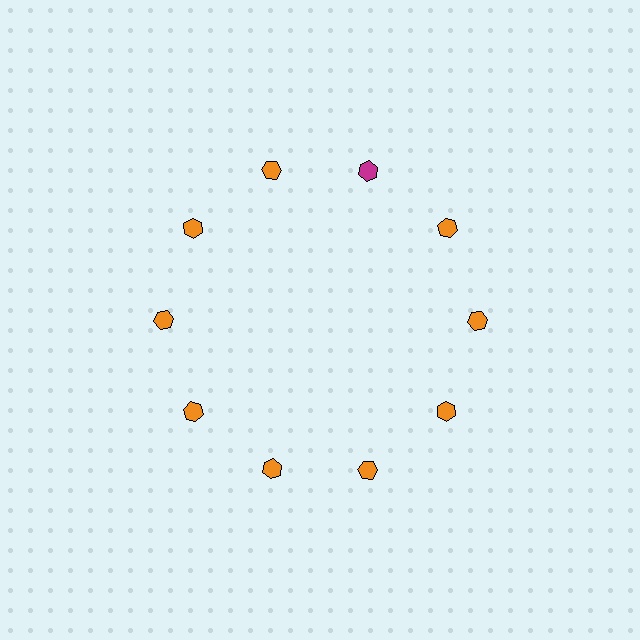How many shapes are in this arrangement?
There are 10 shapes arranged in a ring pattern.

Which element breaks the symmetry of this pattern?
The magenta hexagon at roughly the 1 o'clock position breaks the symmetry. All other shapes are orange hexagons.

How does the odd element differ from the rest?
It has a different color: magenta instead of orange.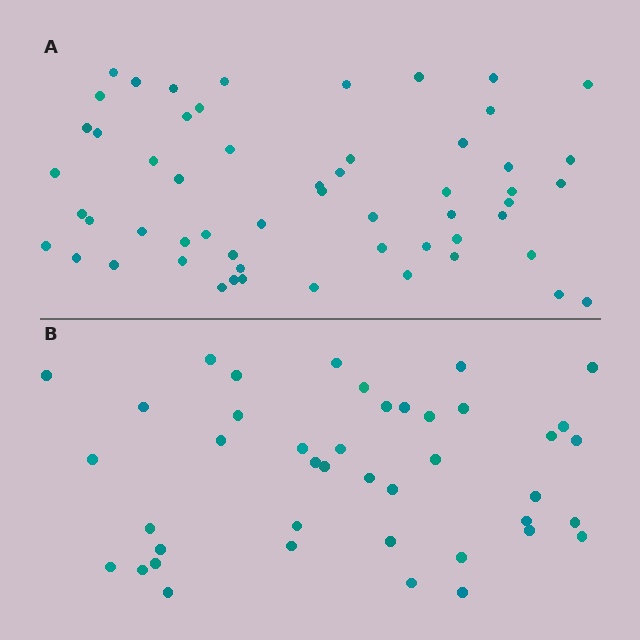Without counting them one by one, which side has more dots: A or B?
Region A (the top region) has more dots.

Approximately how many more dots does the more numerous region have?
Region A has approximately 15 more dots than region B.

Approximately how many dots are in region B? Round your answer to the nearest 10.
About 40 dots. (The exact count is 42, which rounds to 40.)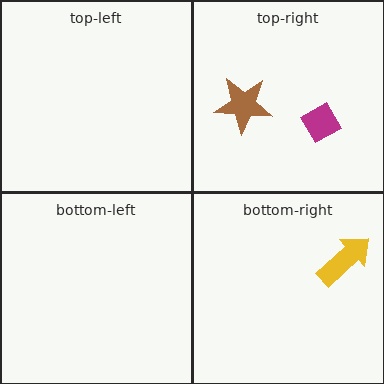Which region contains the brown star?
The top-right region.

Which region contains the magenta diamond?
The top-right region.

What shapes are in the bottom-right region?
The yellow arrow.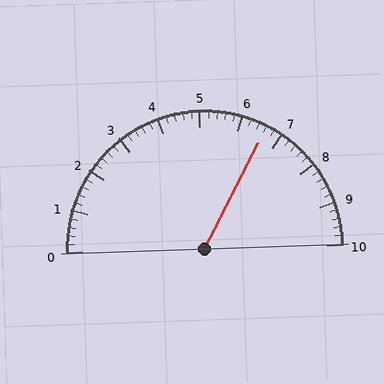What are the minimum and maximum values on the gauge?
The gauge ranges from 0 to 10.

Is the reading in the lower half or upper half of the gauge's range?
The reading is in the upper half of the range (0 to 10).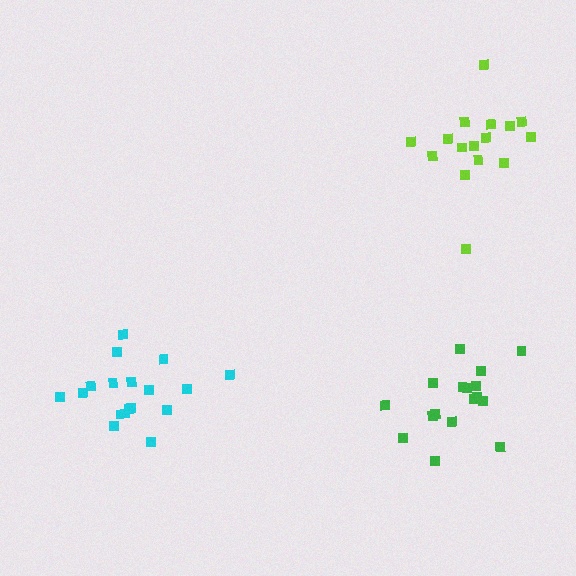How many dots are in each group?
Group 1: 16 dots, Group 2: 18 dots, Group 3: 17 dots (51 total).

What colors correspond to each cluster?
The clusters are colored: lime, cyan, green.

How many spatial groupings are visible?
There are 3 spatial groupings.